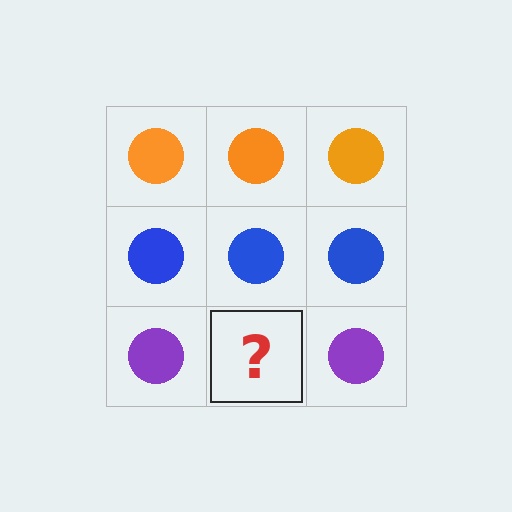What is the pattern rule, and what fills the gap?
The rule is that each row has a consistent color. The gap should be filled with a purple circle.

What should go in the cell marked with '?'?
The missing cell should contain a purple circle.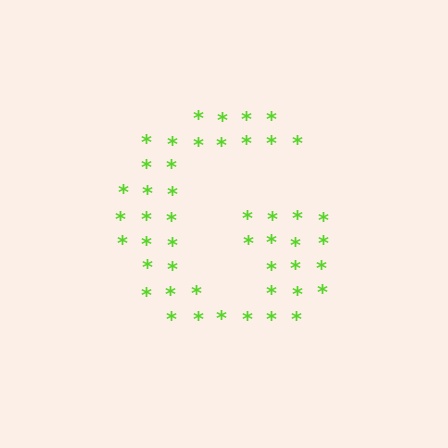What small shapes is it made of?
It is made of small asterisks.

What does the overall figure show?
The overall figure shows the letter G.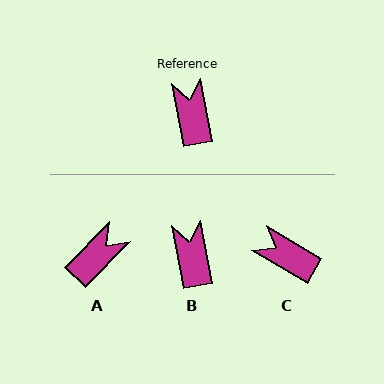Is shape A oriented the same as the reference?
No, it is off by about 54 degrees.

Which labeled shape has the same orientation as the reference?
B.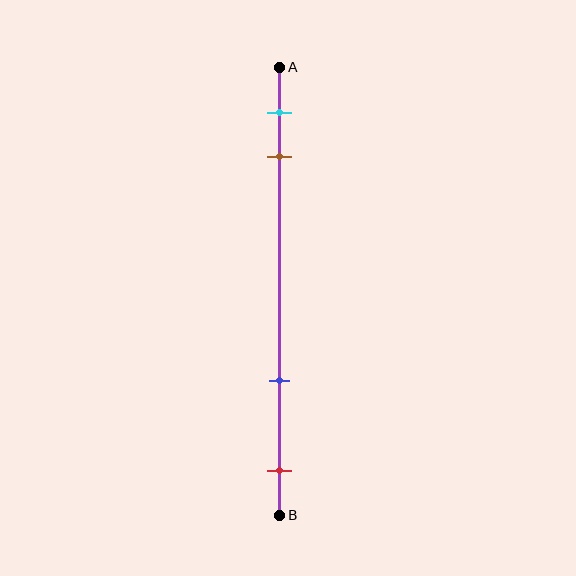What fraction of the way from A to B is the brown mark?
The brown mark is approximately 20% (0.2) of the way from A to B.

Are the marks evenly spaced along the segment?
No, the marks are not evenly spaced.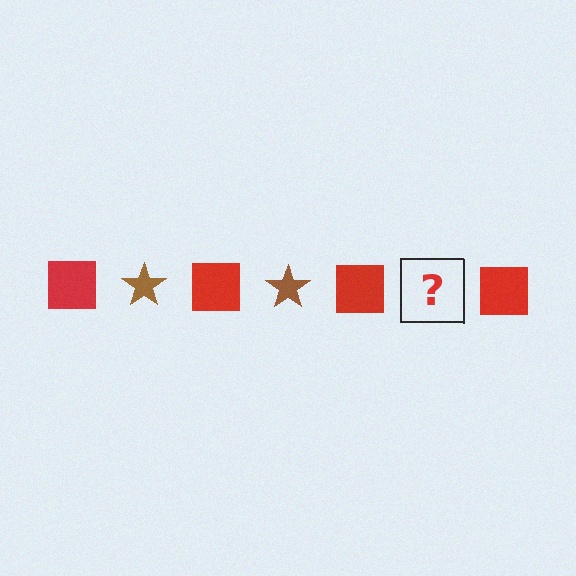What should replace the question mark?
The question mark should be replaced with a brown star.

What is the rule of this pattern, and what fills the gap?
The rule is that the pattern alternates between red square and brown star. The gap should be filled with a brown star.